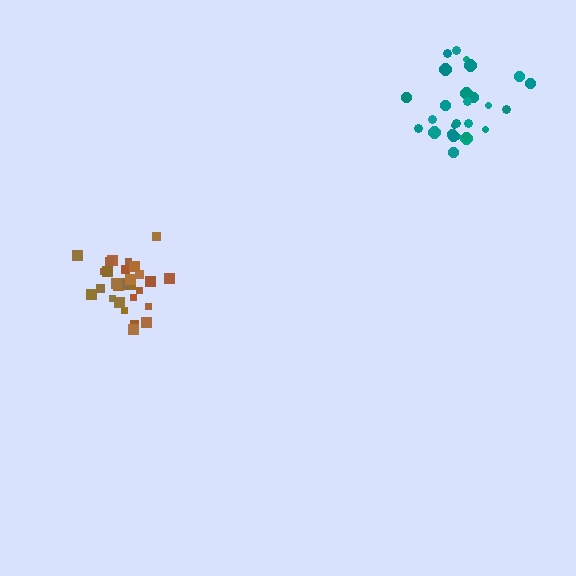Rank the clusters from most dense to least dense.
brown, teal.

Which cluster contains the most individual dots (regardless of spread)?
Brown (30).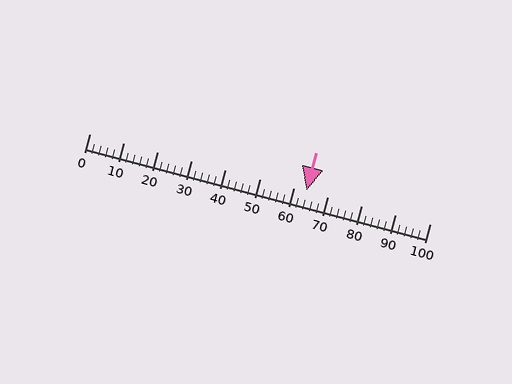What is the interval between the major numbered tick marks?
The major tick marks are spaced 10 units apart.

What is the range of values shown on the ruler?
The ruler shows values from 0 to 100.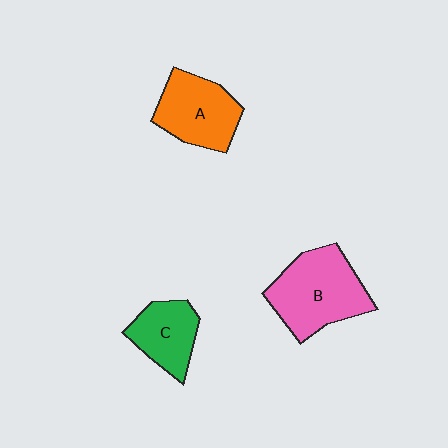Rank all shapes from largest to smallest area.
From largest to smallest: B (pink), A (orange), C (green).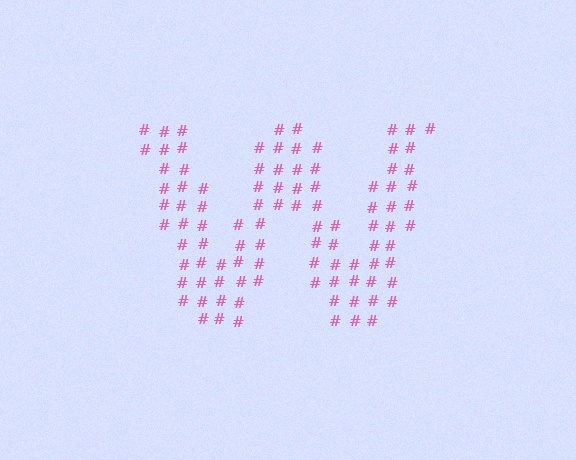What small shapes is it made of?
It is made of small hash symbols.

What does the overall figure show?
The overall figure shows the letter W.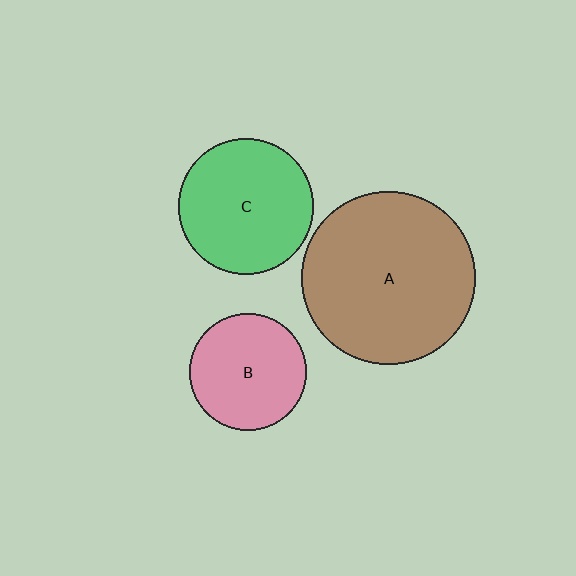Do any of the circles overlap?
No, none of the circles overlap.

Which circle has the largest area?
Circle A (brown).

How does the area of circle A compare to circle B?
Approximately 2.2 times.